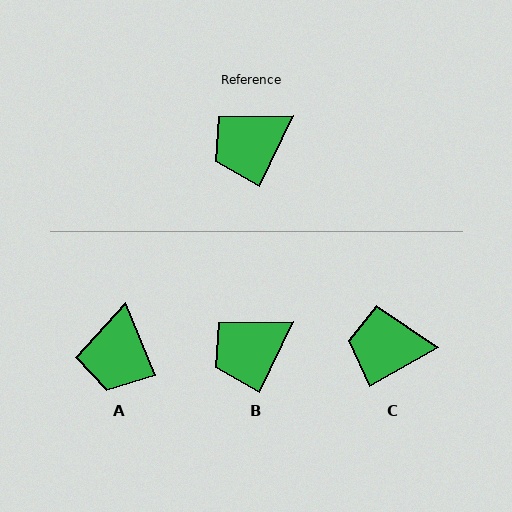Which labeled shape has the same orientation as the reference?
B.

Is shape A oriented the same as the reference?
No, it is off by about 48 degrees.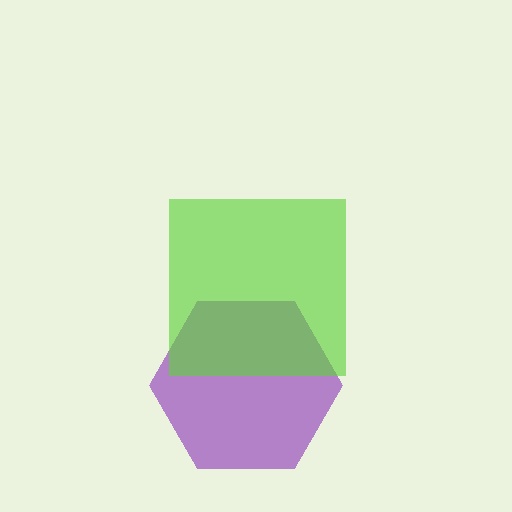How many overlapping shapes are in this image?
There are 2 overlapping shapes in the image.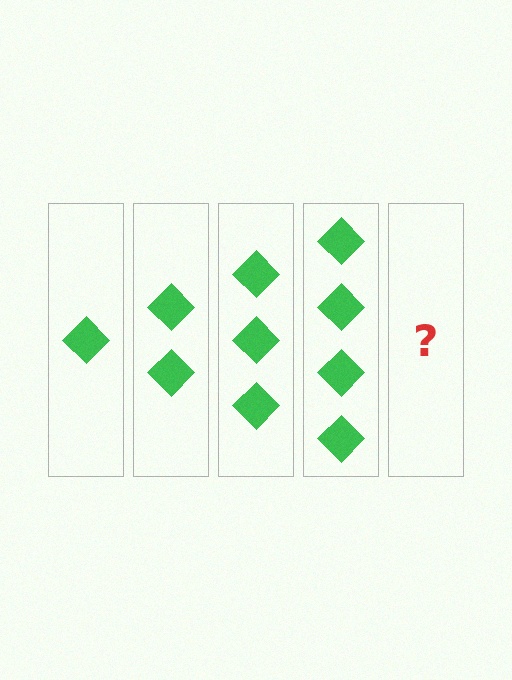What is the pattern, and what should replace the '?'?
The pattern is that each step adds one more diamond. The '?' should be 5 diamonds.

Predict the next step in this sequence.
The next step is 5 diamonds.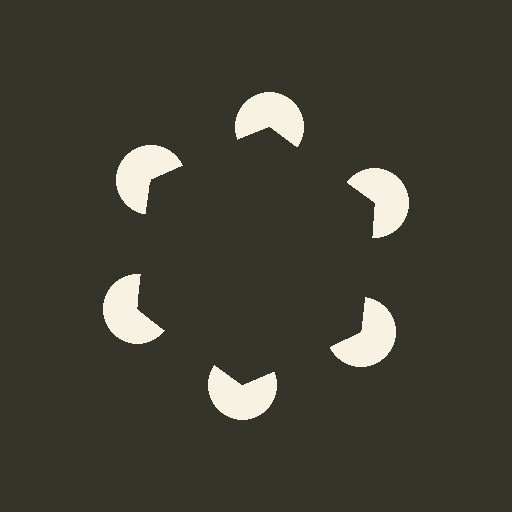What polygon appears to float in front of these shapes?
An illusory hexagon — its edges are inferred from the aligned wedge cuts in the pac-man discs, not physically drawn.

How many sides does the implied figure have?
6 sides.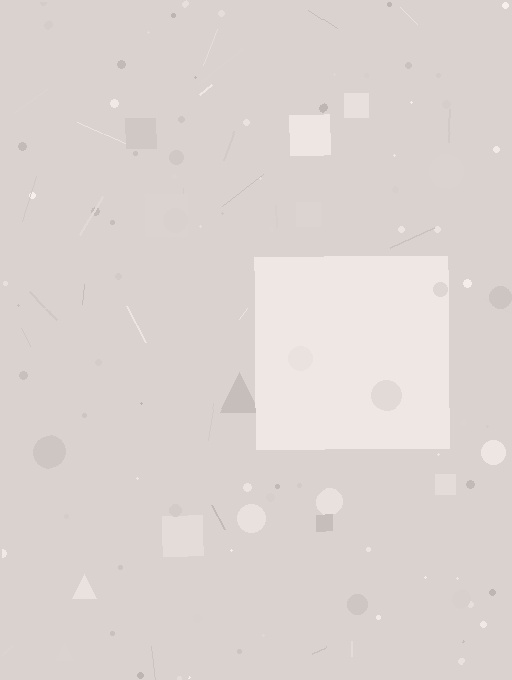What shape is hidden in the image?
A square is hidden in the image.